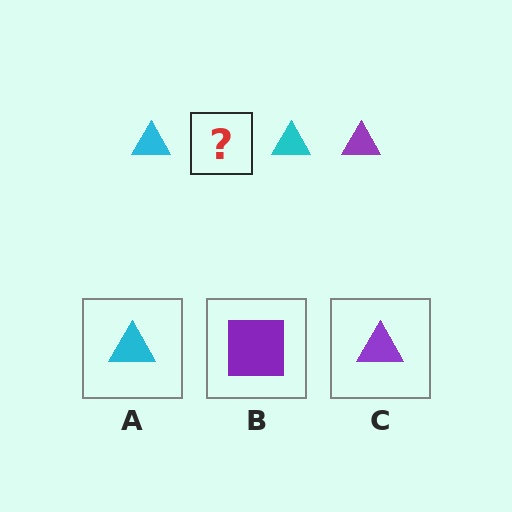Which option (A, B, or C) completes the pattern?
C.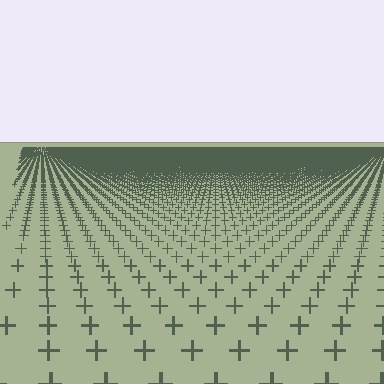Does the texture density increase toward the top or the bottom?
Density increases toward the top.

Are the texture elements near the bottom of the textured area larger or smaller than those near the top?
Larger. Near the bottom, elements are closer to the viewer and appear at a bigger on-screen size.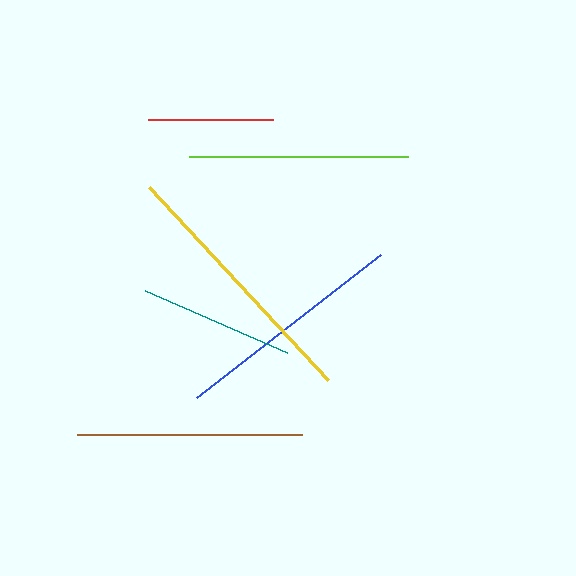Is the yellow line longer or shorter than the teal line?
The yellow line is longer than the teal line.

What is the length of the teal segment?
The teal segment is approximately 155 pixels long.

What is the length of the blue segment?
The blue segment is approximately 233 pixels long.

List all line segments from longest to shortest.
From longest to shortest: yellow, blue, brown, lime, teal, red.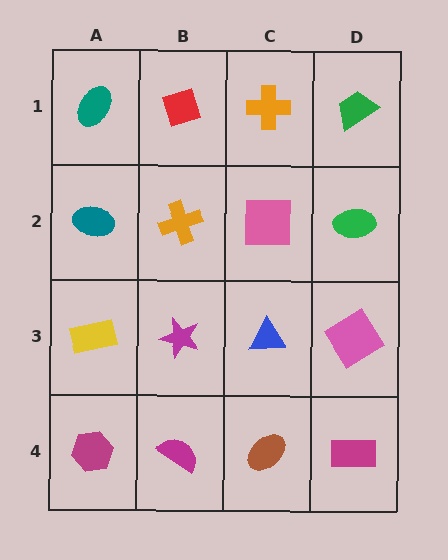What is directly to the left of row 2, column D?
A pink square.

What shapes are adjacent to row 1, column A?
A teal ellipse (row 2, column A), a red diamond (row 1, column B).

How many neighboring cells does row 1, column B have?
3.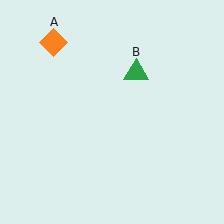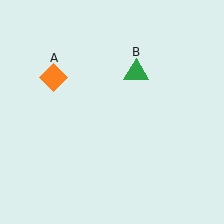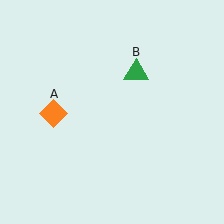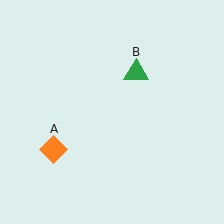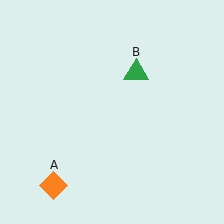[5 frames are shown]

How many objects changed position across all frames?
1 object changed position: orange diamond (object A).